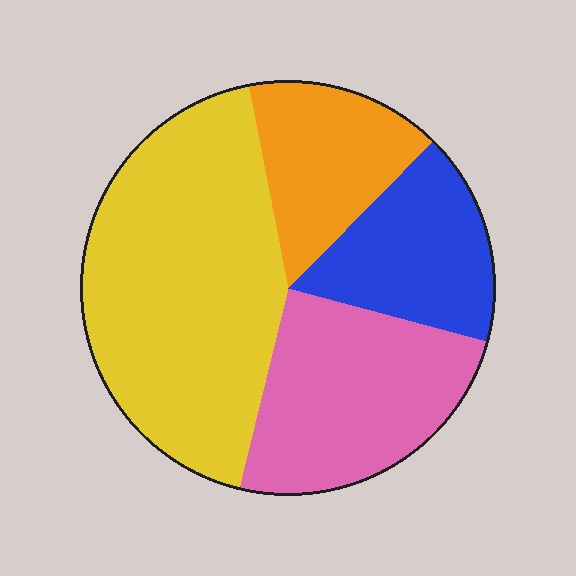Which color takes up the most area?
Yellow, at roughly 45%.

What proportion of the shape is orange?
Orange takes up less than a sixth of the shape.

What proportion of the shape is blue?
Blue covers 17% of the shape.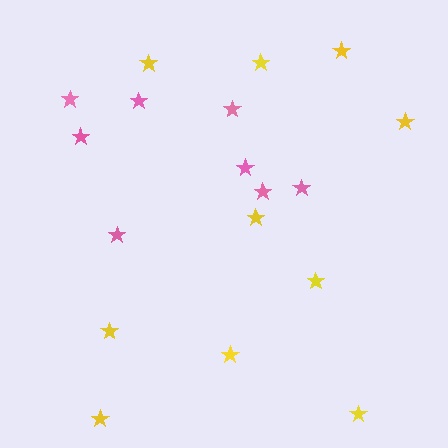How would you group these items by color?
There are 2 groups: one group of yellow stars (10) and one group of pink stars (8).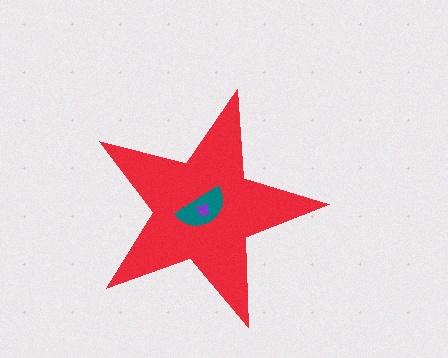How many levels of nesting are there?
3.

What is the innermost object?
The purple cross.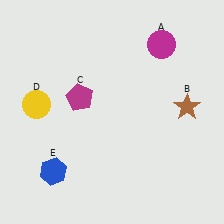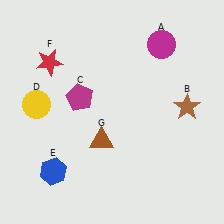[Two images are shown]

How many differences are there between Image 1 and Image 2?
There are 2 differences between the two images.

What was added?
A red star (F), a brown triangle (G) were added in Image 2.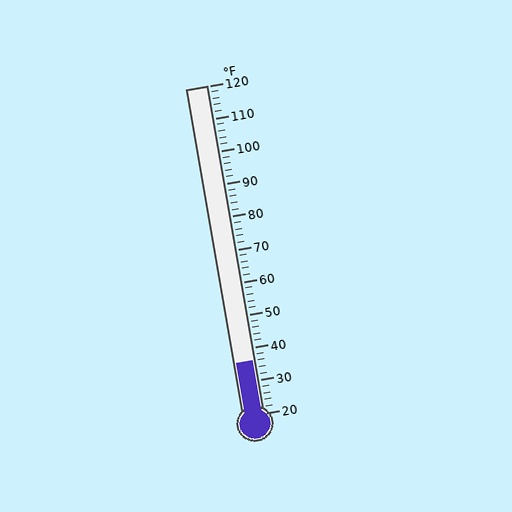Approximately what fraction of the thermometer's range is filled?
The thermometer is filled to approximately 15% of its range.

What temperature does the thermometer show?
The thermometer shows approximately 36°F.